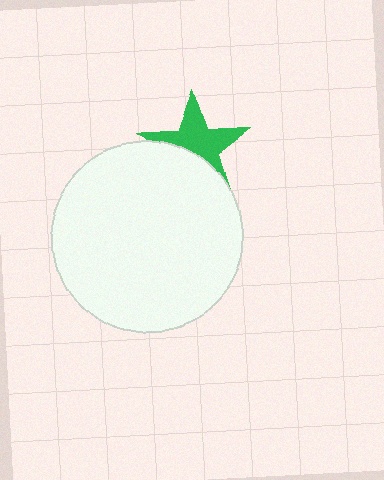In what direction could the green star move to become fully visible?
The green star could move up. That would shift it out from behind the white circle entirely.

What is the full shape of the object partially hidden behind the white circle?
The partially hidden object is a green star.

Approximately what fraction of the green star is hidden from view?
Roughly 41% of the green star is hidden behind the white circle.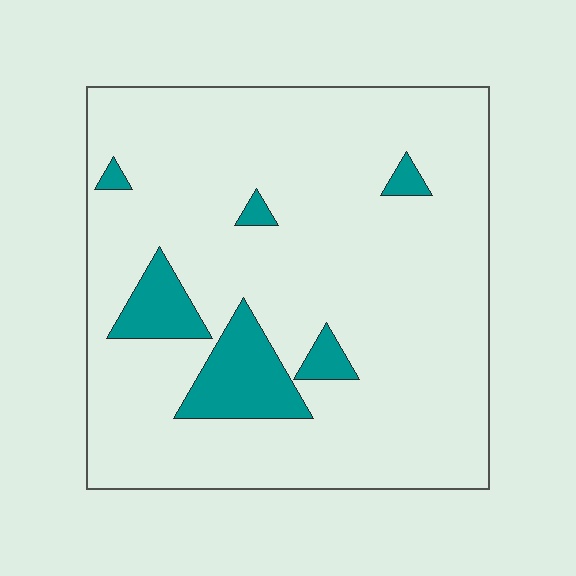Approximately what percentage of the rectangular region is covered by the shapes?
Approximately 10%.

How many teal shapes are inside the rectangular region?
6.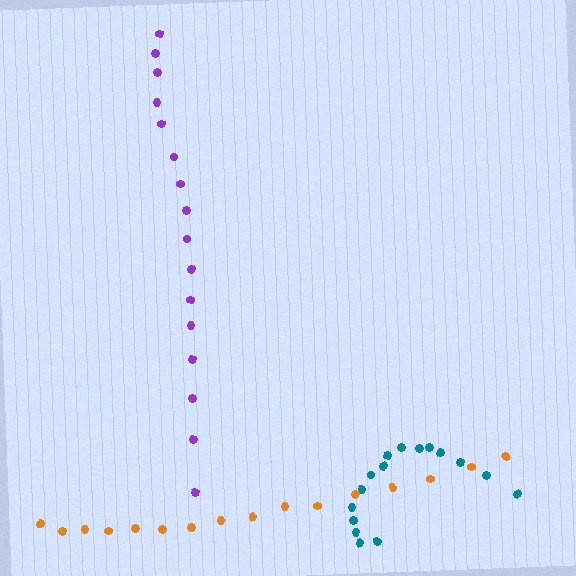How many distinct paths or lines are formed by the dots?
There are 3 distinct paths.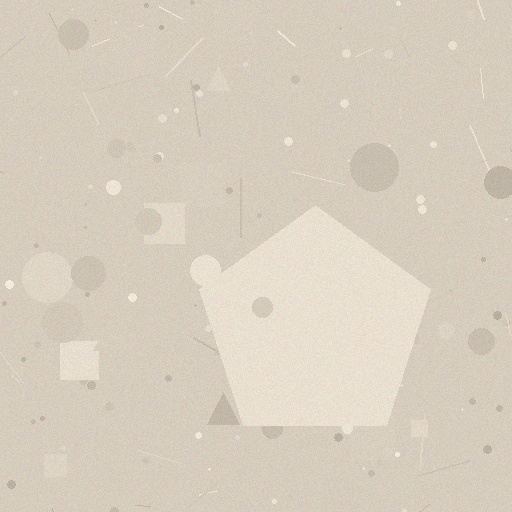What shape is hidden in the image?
A pentagon is hidden in the image.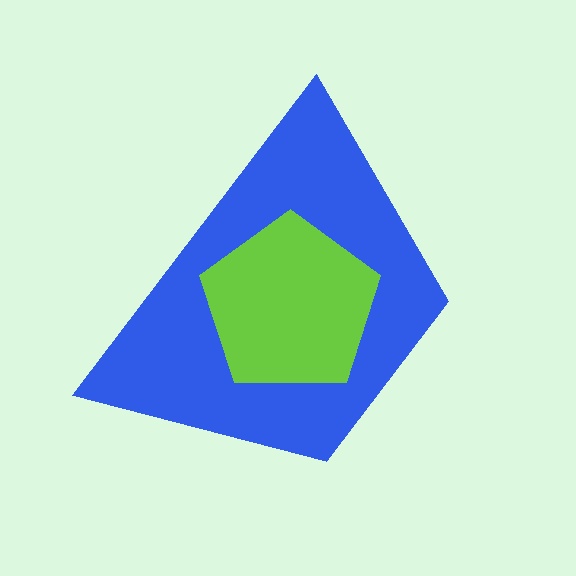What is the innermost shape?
The lime pentagon.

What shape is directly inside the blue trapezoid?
The lime pentagon.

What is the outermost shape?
The blue trapezoid.